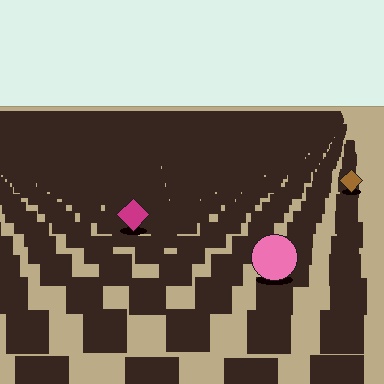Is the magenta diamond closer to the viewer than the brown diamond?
Yes. The magenta diamond is closer — you can tell from the texture gradient: the ground texture is coarser near it.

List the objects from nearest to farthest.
From nearest to farthest: the pink circle, the magenta diamond, the brown diamond.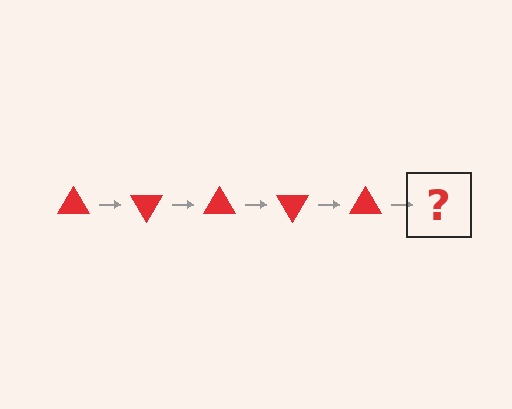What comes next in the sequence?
The next element should be a red triangle rotated 300 degrees.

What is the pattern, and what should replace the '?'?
The pattern is that the triangle rotates 60 degrees each step. The '?' should be a red triangle rotated 300 degrees.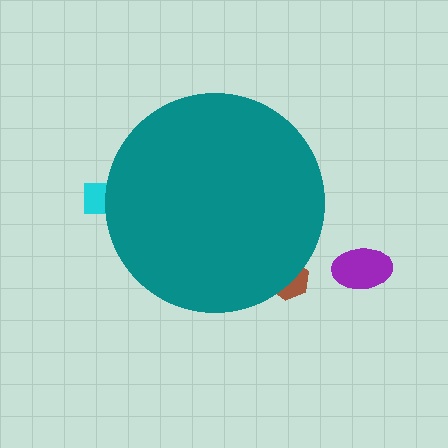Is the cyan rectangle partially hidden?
Yes, the cyan rectangle is partially hidden behind the teal circle.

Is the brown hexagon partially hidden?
Yes, the brown hexagon is partially hidden behind the teal circle.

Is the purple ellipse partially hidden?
No, the purple ellipse is fully visible.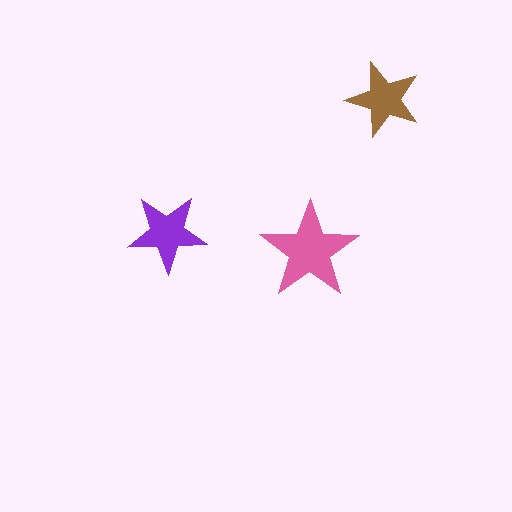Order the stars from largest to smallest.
the pink one, the purple one, the brown one.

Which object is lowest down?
The pink star is bottommost.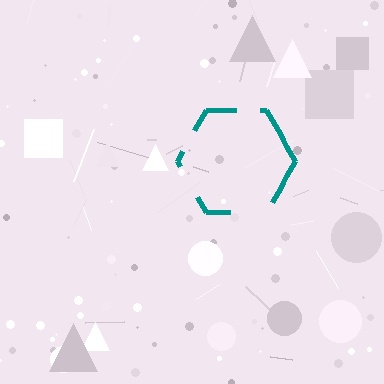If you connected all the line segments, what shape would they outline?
They would outline a hexagon.